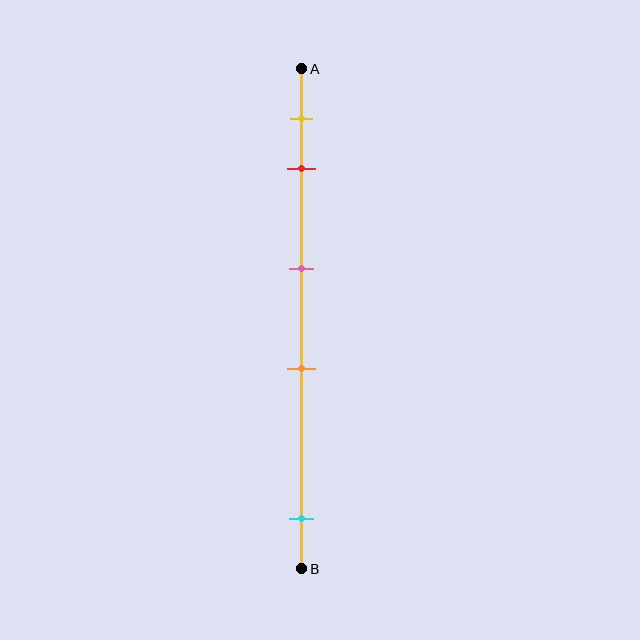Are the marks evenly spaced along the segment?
No, the marks are not evenly spaced.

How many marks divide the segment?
There are 5 marks dividing the segment.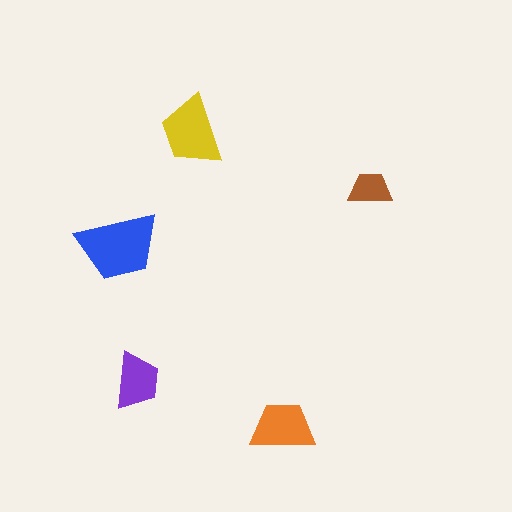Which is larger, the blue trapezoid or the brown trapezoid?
The blue one.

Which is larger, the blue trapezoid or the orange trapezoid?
The blue one.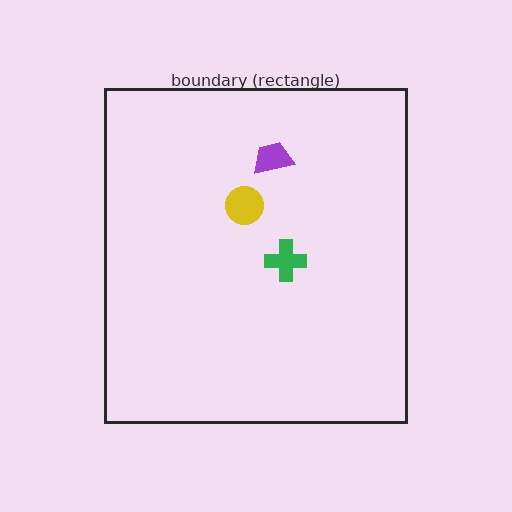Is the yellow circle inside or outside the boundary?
Inside.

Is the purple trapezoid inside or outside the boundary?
Inside.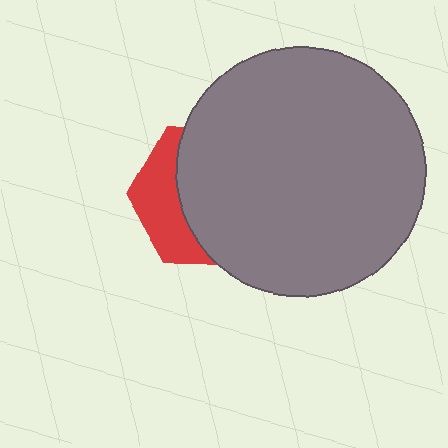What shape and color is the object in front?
The object in front is a gray circle.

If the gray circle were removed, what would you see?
You would see the complete red hexagon.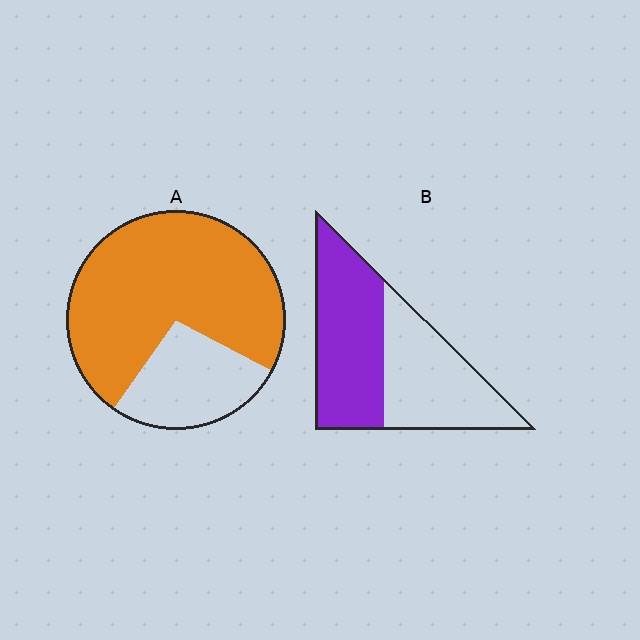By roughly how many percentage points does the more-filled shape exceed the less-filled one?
By roughly 20 percentage points (A over B).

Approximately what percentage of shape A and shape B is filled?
A is approximately 75% and B is approximately 55%.